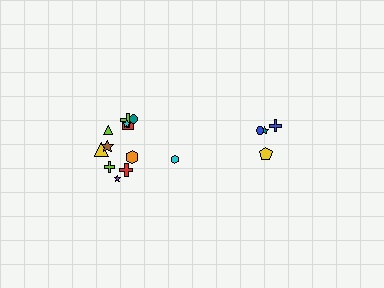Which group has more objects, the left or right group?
The left group.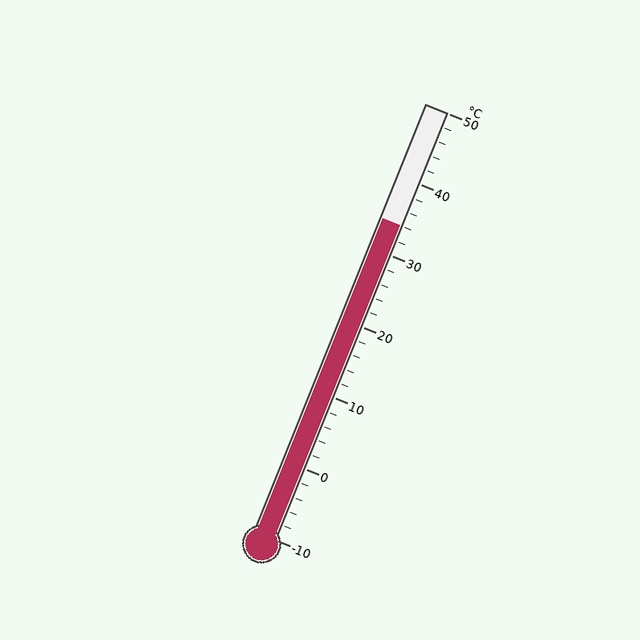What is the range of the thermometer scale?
The thermometer scale ranges from -10°C to 50°C.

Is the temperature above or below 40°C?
The temperature is below 40°C.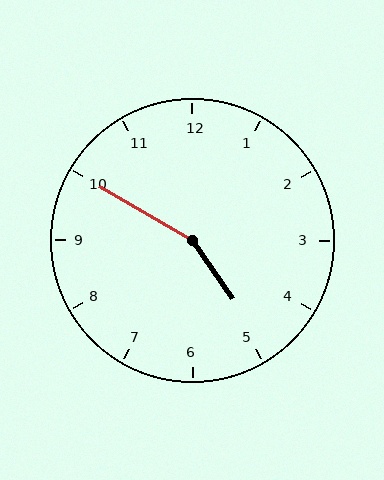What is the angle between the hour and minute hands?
Approximately 155 degrees.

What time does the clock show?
4:50.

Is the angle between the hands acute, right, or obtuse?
It is obtuse.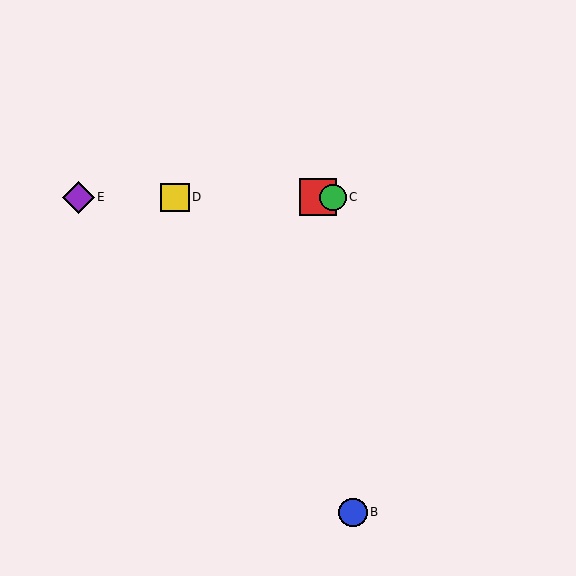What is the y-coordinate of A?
Object A is at y≈197.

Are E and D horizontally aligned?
Yes, both are at y≈197.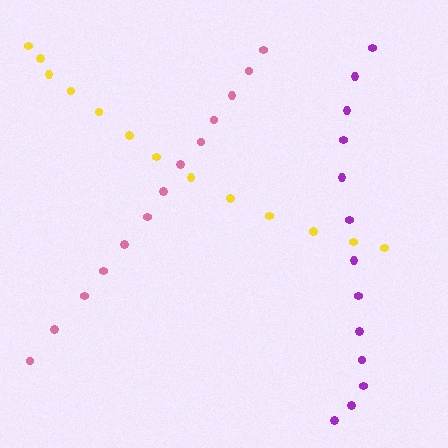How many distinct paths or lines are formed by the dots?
There are 3 distinct paths.